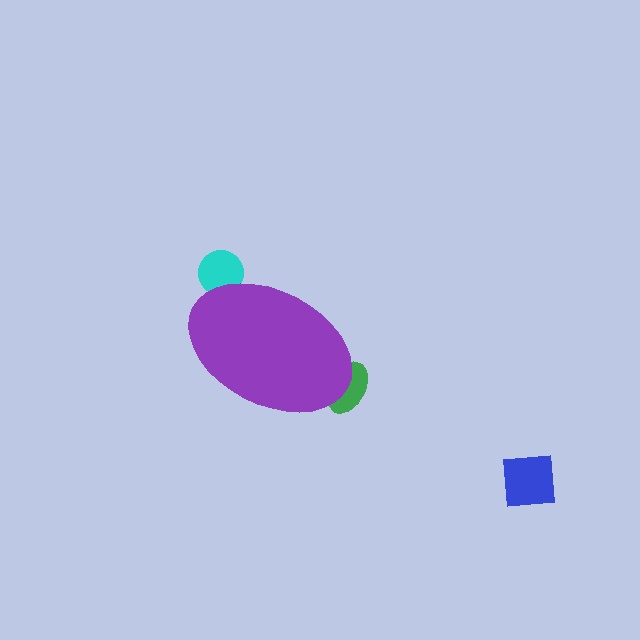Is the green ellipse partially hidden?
Yes, the green ellipse is partially hidden behind the purple ellipse.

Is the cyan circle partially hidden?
Yes, the cyan circle is partially hidden behind the purple ellipse.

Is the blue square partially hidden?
No, the blue square is fully visible.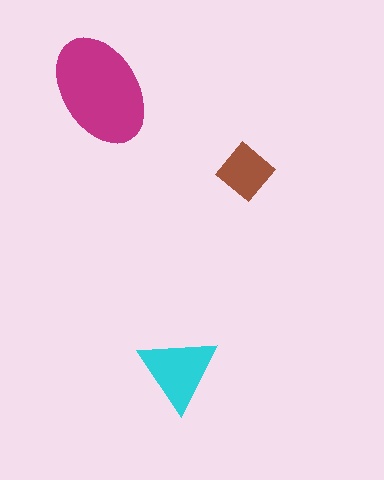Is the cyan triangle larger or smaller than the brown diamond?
Larger.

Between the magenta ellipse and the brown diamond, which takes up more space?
The magenta ellipse.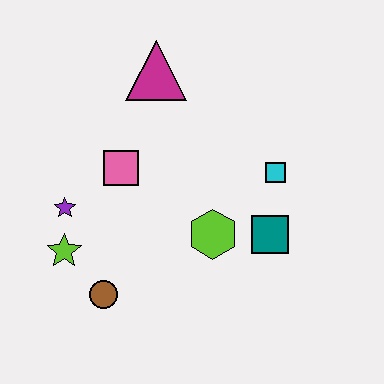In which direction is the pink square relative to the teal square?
The pink square is to the left of the teal square.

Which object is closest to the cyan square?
The teal square is closest to the cyan square.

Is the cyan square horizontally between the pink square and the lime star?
No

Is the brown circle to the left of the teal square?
Yes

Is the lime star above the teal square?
No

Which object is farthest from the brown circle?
The magenta triangle is farthest from the brown circle.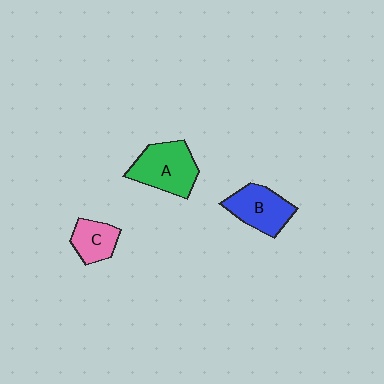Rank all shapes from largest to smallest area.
From largest to smallest: A (green), B (blue), C (pink).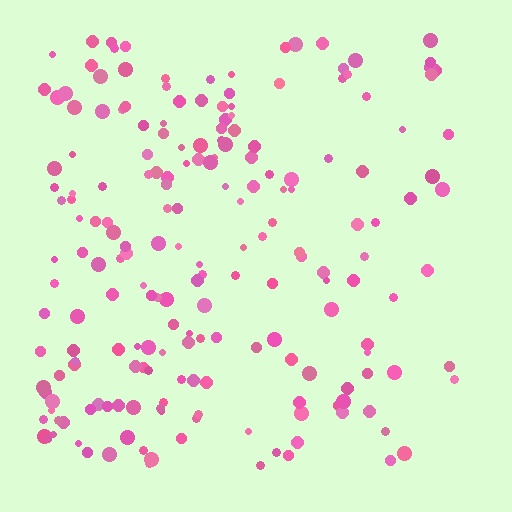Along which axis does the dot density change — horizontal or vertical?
Horizontal.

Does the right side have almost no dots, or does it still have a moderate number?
Still a moderate number, just noticeably fewer than the left.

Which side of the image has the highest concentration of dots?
The left.